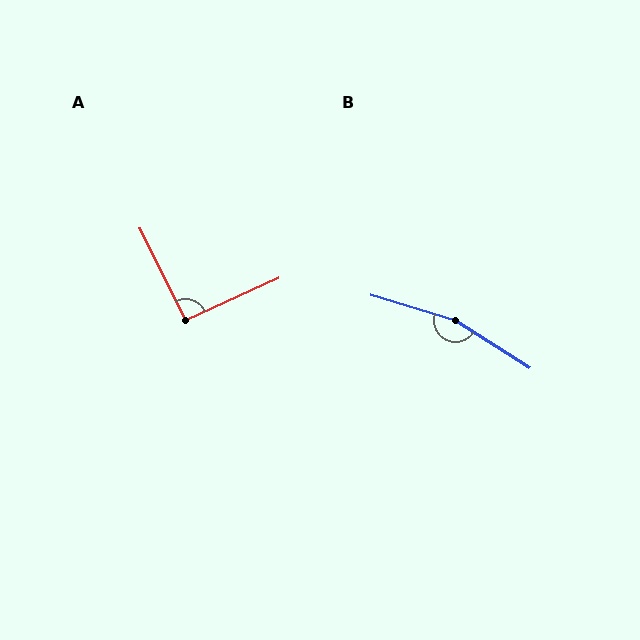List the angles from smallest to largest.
A (92°), B (164°).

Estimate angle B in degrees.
Approximately 164 degrees.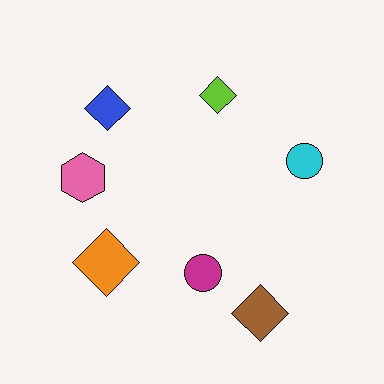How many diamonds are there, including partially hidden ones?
There are 4 diamonds.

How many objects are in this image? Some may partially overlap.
There are 7 objects.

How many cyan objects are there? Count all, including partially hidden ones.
There is 1 cyan object.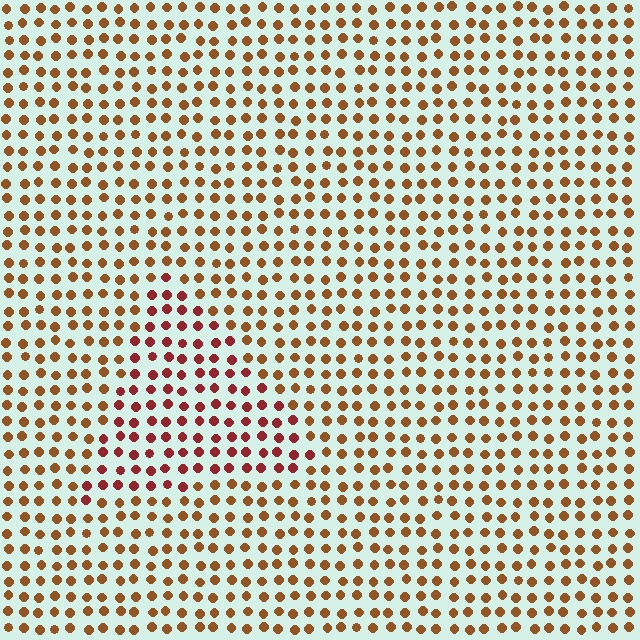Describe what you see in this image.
The image is filled with small brown elements in a uniform arrangement. A triangle-shaped region is visible where the elements are tinted to a slightly different hue, forming a subtle color boundary.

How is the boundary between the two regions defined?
The boundary is defined purely by a slight shift in hue (about 32 degrees). Spacing, size, and orientation are identical on both sides.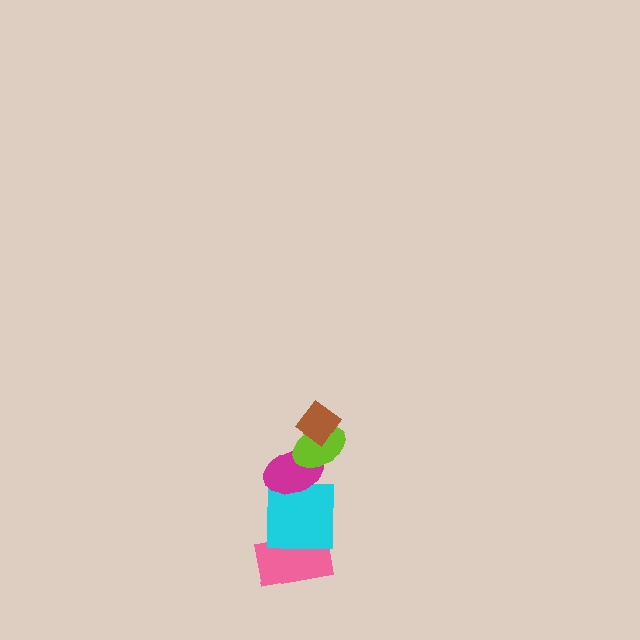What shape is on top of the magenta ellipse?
The lime ellipse is on top of the magenta ellipse.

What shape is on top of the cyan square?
The magenta ellipse is on top of the cyan square.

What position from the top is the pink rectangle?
The pink rectangle is 5th from the top.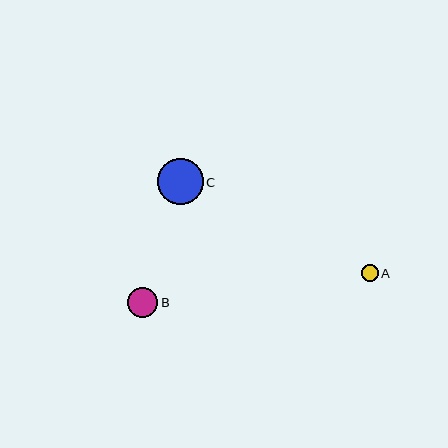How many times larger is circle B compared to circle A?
Circle B is approximately 1.8 times the size of circle A.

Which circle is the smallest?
Circle A is the smallest with a size of approximately 17 pixels.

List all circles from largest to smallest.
From largest to smallest: C, B, A.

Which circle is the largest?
Circle C is the largest with a size of approximately 46 pixels.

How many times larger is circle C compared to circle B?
Circle C is approximately 1.5 times the size of circle B.